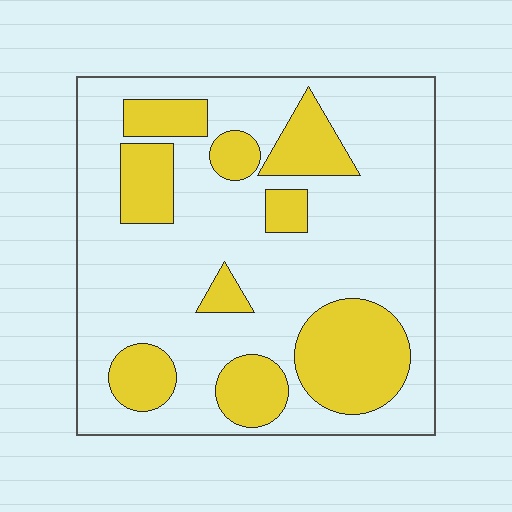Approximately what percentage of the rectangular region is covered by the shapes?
Approximately 30%.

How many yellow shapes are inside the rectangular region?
9.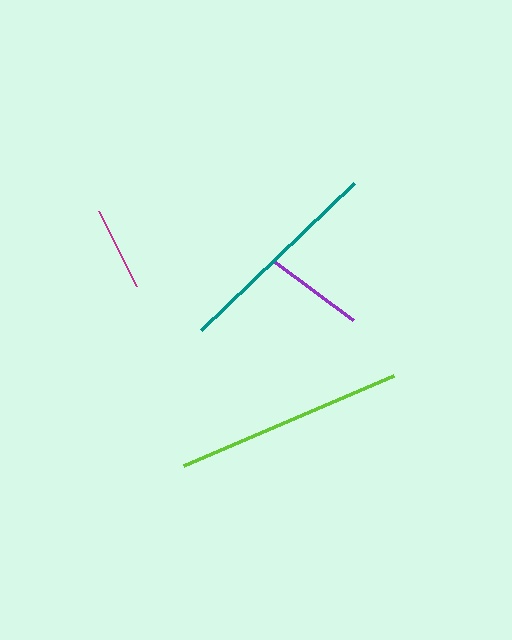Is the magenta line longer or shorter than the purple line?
The purple line is longer than the magenta line.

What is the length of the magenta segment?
The magenta segment is approximately 84 pixels long.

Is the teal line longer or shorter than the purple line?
The teal line is longer than the purple line.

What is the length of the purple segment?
The purple segment is approximately 97 pixels long.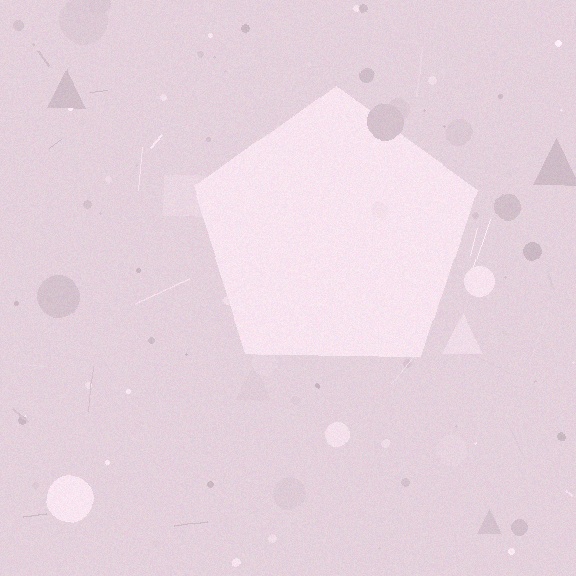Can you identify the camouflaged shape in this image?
The camouflaged shape is a pentagon.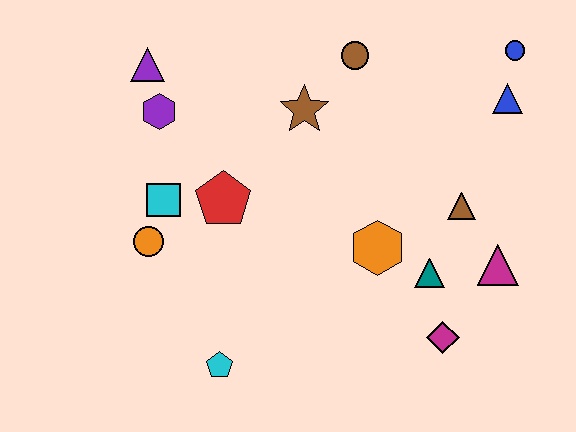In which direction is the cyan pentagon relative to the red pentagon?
The cyan pentagon is below the red pentagon.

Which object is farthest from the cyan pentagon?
The blue circle is farthest from the cyan pentagon.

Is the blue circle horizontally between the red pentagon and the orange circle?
No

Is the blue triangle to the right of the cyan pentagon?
Yes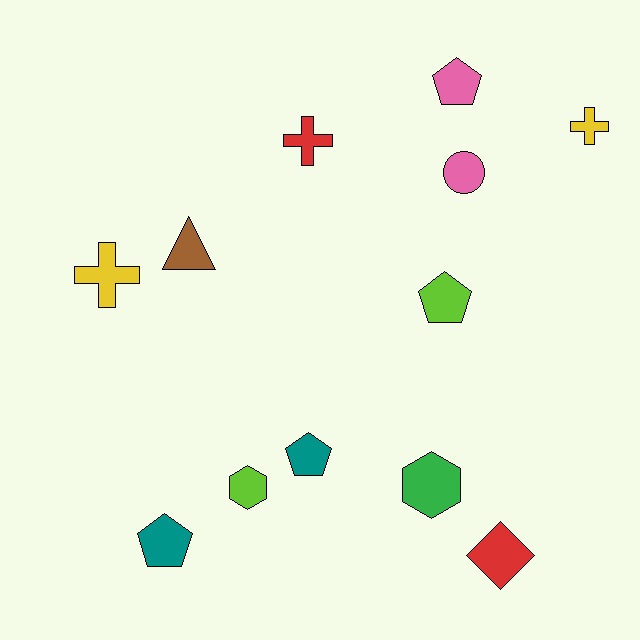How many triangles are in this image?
There is 1 triangle.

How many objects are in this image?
There are 12 objects.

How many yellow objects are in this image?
There are 2 yellow objects.